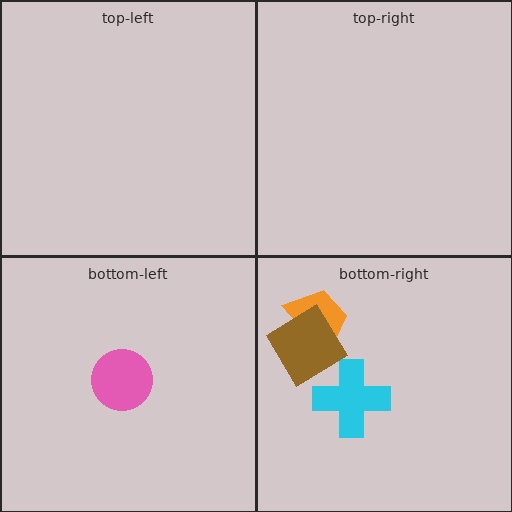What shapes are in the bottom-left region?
The pink circle.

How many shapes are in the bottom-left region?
1.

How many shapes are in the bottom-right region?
3.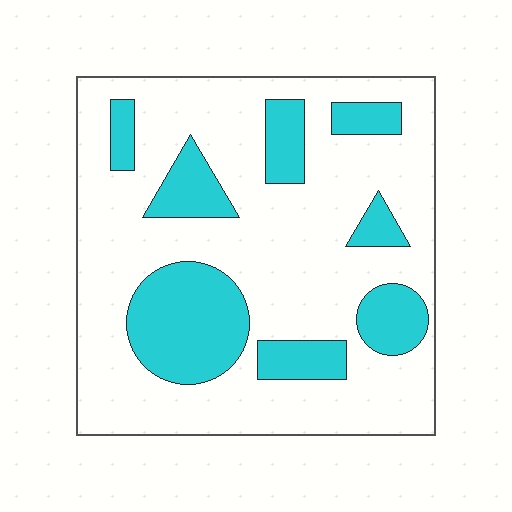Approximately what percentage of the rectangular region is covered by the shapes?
Approximately 25%.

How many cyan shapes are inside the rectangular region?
8.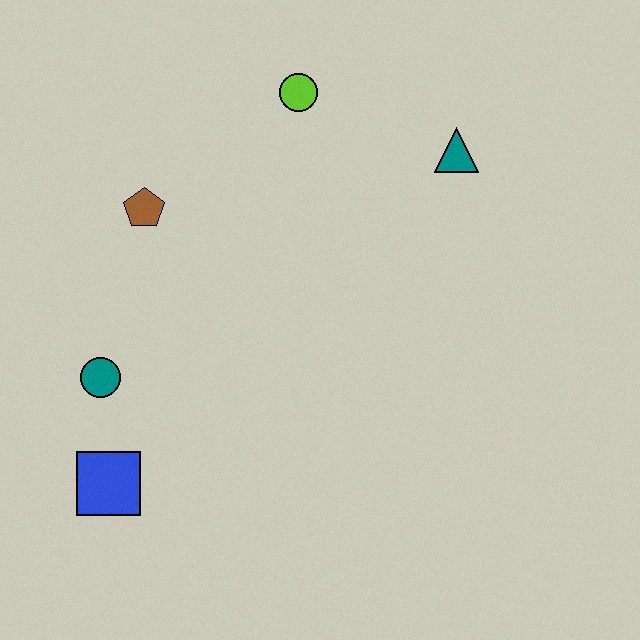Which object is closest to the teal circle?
The blue square is closest to the teal circle.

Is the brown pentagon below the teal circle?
No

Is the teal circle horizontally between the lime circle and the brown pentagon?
No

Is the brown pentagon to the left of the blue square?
No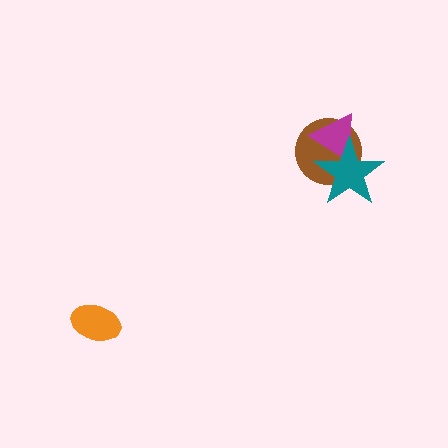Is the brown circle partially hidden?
Yes, it is partially covered by another shape.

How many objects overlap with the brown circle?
2 objects overlap with the brown circle.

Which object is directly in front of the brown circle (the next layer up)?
The magenta triangle is directly in front of the brown circle.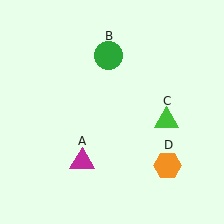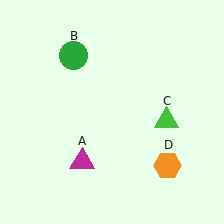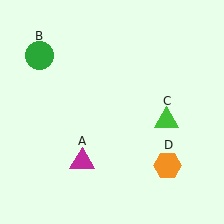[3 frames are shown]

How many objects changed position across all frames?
1 object changed position: green circle (object B).